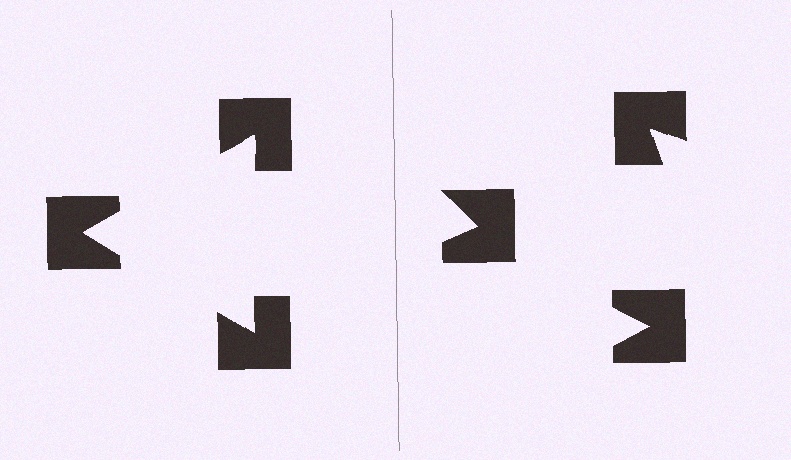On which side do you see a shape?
An illusory triangle appears on the left side. On the right side the wedge cuts are rotated, so no coherent shape forms.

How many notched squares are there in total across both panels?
6 — 3 on each side.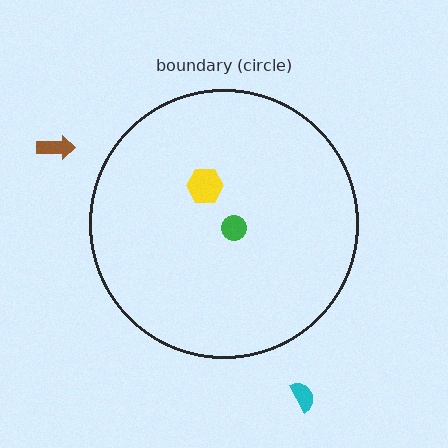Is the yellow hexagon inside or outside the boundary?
Inside.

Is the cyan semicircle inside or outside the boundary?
Outside.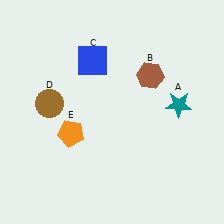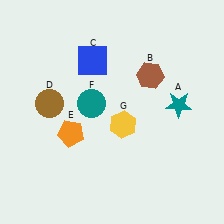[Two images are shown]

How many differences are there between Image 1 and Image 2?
There are 2 differences between the two images.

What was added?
A teal circle (F), a yellow hexagon (G) were added in Image 2.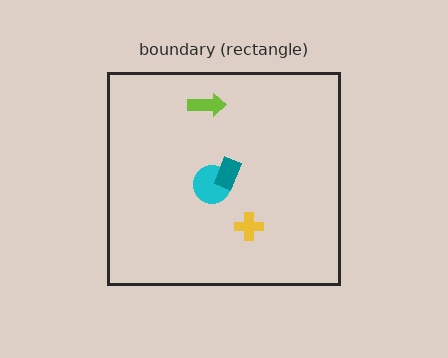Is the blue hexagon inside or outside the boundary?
Inside.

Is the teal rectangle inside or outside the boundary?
Inside.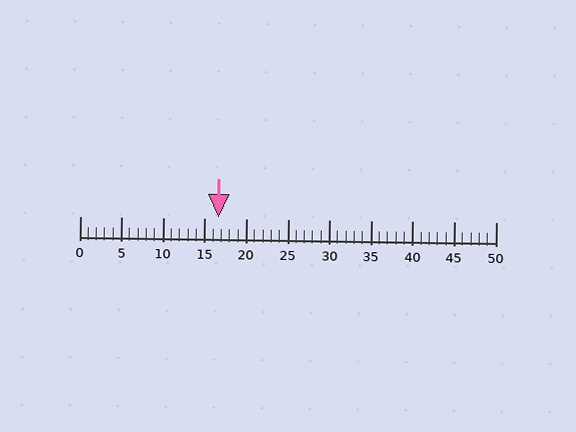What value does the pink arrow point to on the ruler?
The pink arrow points to approximately 17.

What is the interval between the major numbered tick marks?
The major tick marks are spaced 5 units apart.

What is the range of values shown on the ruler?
The ruler shows values from 0 to 50.